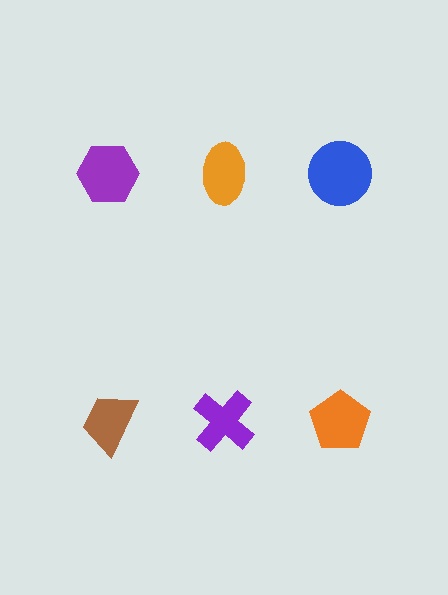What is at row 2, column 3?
An orange pentagon.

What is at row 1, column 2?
An orange ellipse.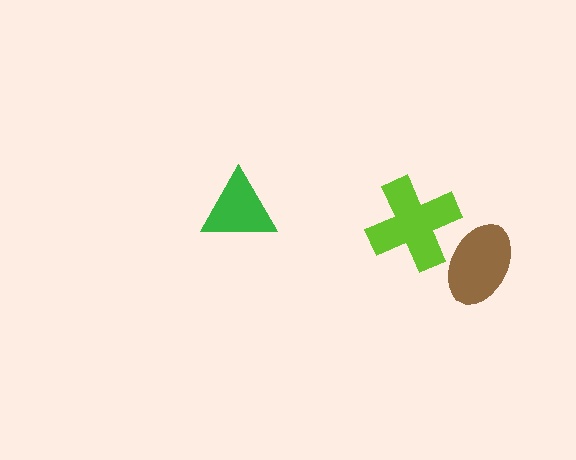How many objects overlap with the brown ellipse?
1 object overlaps with the brown ellipse.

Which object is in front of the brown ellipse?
The lime cross is in front of the brown ellipse.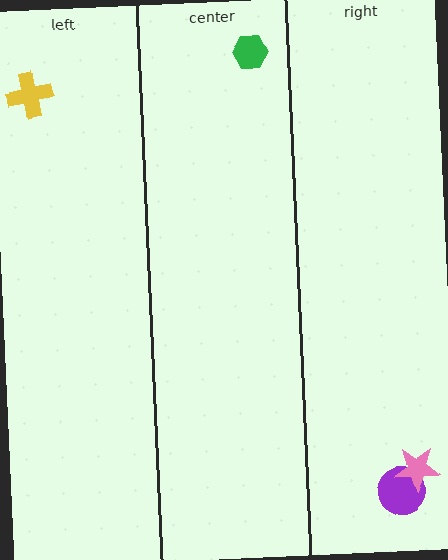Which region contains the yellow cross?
The left region.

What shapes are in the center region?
The green hexagon.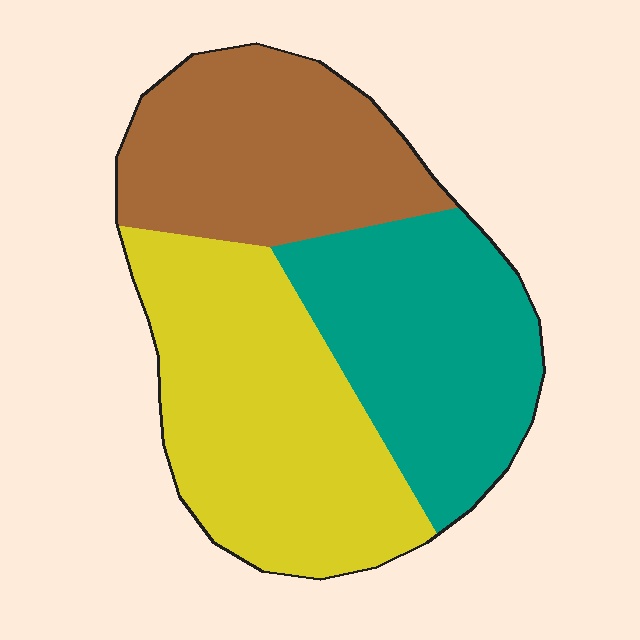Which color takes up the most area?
Yellow, at roughly 40%.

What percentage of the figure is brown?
Brown takes up about one third (1/3) of the figure.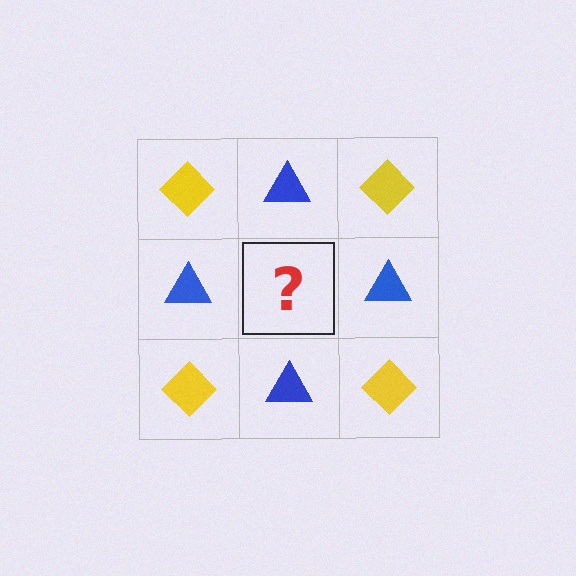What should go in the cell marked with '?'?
The missing cell should contain a yellow diamond.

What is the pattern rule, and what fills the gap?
The rule is that it alternates yellow diamond and blue triangle in a checkerboard pattern. The gap should be filled with a yellow diamond.